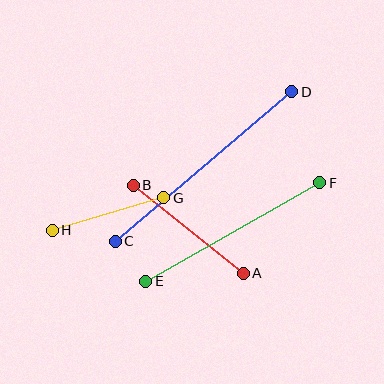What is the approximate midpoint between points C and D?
The midpoint is at approximately (203, 166) pixels.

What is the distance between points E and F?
The distance is approximately 200 pixels.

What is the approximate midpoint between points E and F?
The midpoint is at approximately (233, 232) pixels.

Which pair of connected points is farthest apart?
Points C and D are farthest apart.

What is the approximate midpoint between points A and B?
The midpoint is at approximately (188, 229) pixels.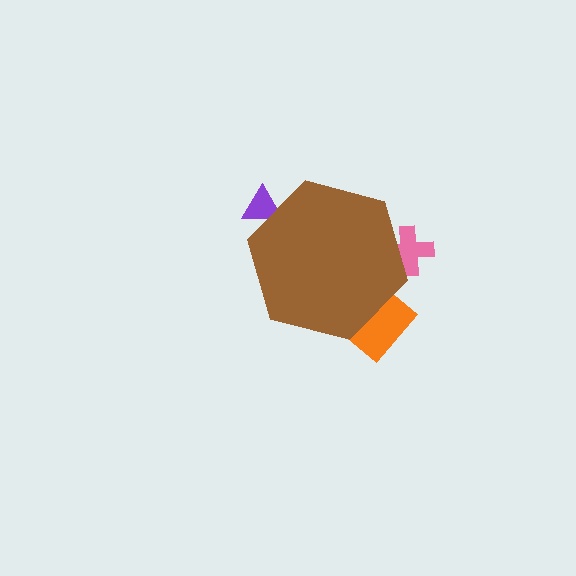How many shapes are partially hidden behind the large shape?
3 shapes are partially hidden.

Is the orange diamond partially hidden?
Yes, the orange diamond is partially hidden behind the brown hexagon.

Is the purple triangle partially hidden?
Yes, the purple triangle is partially hidden behind the brown hexagon.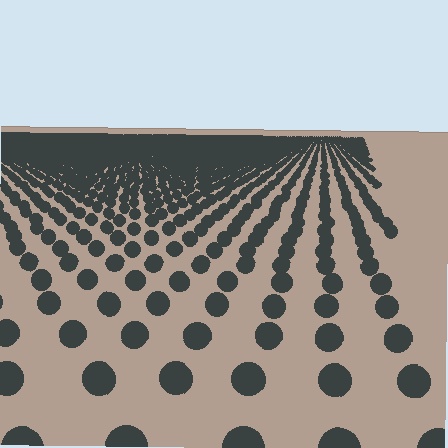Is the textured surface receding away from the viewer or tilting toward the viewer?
The surface is receding away from the viewer. Texture elements get smaller and denser toward the top.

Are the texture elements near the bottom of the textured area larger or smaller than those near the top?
Larger. Near the bottom, elements are closer to the viewer and appear at a bigger on-screen size.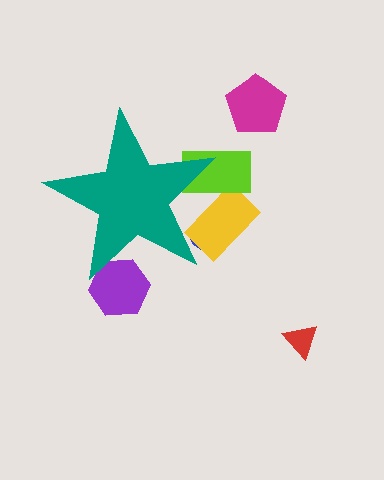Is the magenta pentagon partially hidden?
No, the magenta pentagon is fully visible.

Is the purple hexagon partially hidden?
Yes, the purple hexagon is partially hidden behind the teal star.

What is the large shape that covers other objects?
A teal star.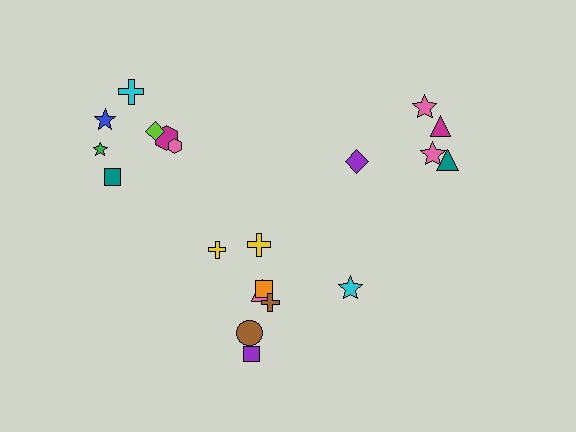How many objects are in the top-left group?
There are 7 objects.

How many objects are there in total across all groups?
There are 20 objects.